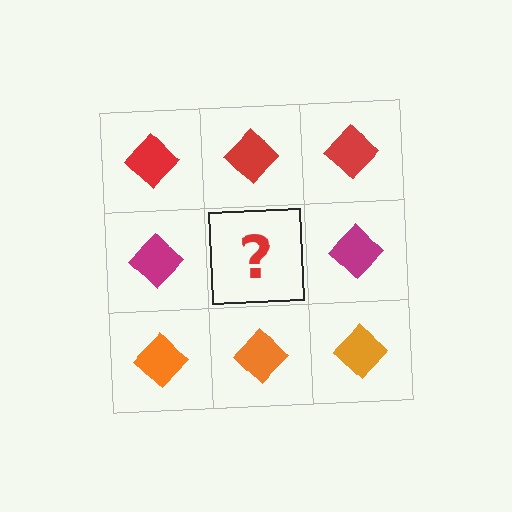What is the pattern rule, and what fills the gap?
The rule is that each row has a consistent color. The gap should be filled with a magenta diamond.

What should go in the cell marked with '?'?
The missing cell should contain a magenta diamond.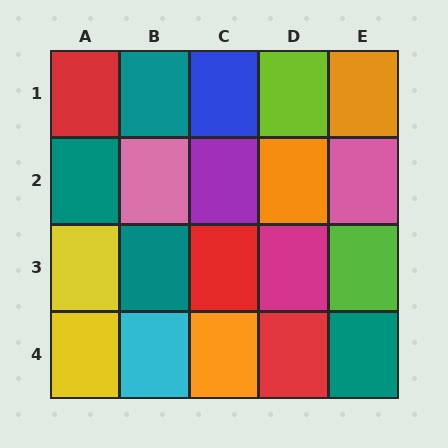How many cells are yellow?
2 cells are yellow.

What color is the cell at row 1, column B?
Teal.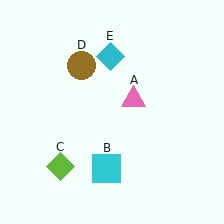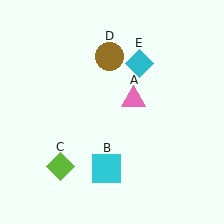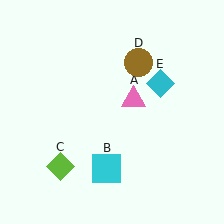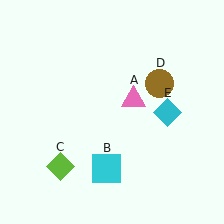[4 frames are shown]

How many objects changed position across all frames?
2 objects changed position: brown circle (object D), cyan diamond (object E).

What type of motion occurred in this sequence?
The brown circle (object D), cyan diamond (object E) rotated clockwise around the center of the scene.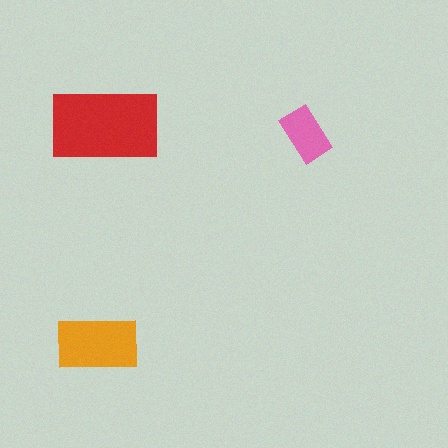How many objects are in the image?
There are 3 objects in the image.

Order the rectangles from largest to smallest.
the red one, the orange one, the pink one.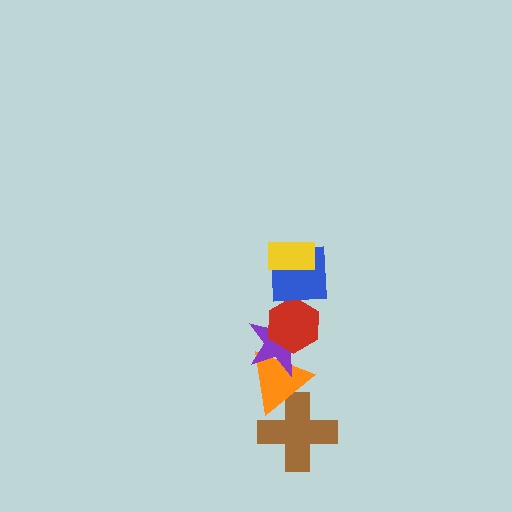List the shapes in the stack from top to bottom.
From top to bottom: the yellow rectangle, the blue square, the red hexagon, the purple star, the orange triangle, the brown cross.